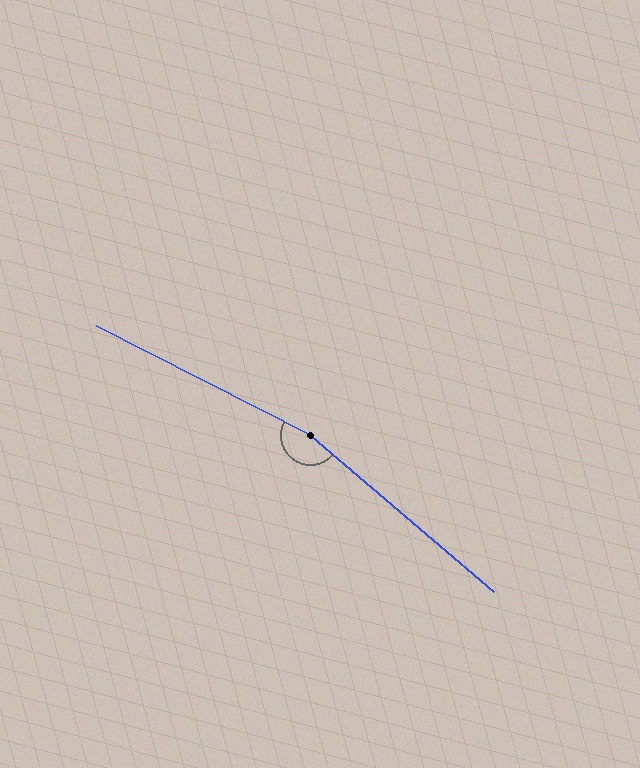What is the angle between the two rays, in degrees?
Approximately 166 degrees.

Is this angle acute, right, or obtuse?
It is obtuse.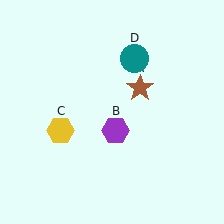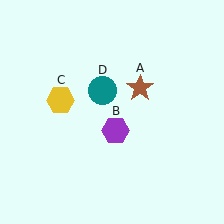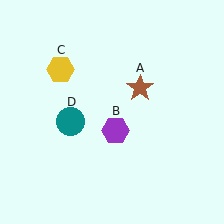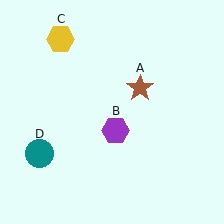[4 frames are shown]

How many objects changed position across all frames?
2 objects changed position: yellow hexagon (object C), teal circle (object D).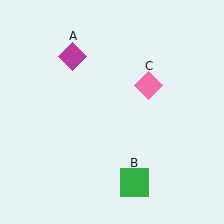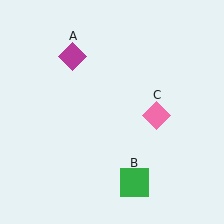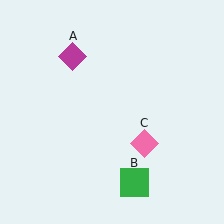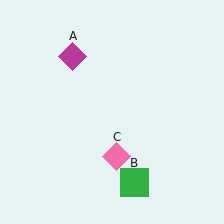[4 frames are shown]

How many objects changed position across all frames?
1 object changed position: pink diamond (object C).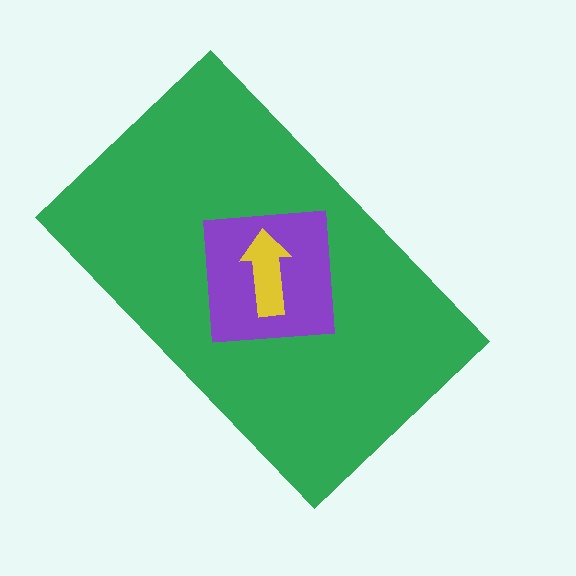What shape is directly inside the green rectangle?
The purple square.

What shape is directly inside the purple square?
The yellow arrow.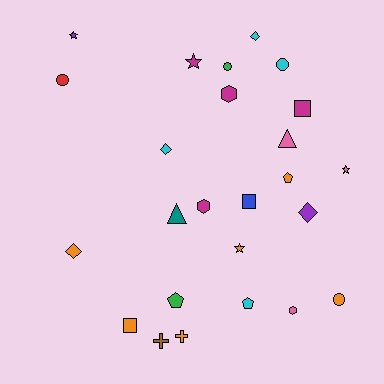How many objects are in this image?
There are 25 objects.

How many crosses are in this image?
There are 2 crosses.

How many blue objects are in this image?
There is 1 blue object.